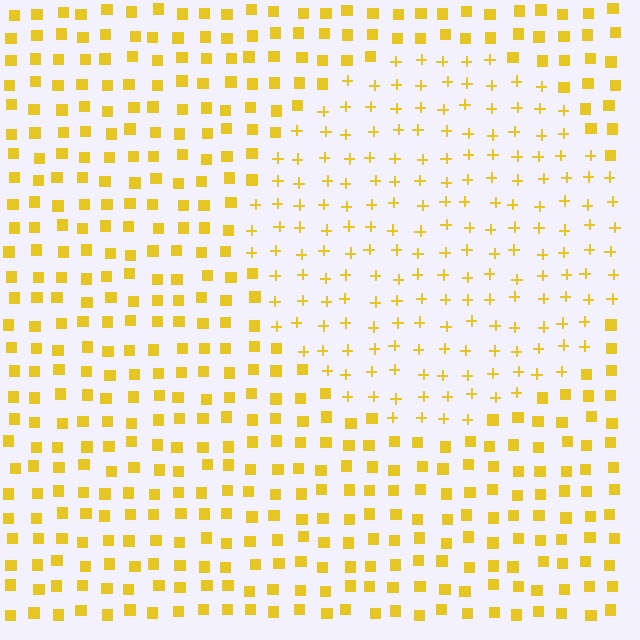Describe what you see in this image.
The image is filled with small yellow elements arranged in a uniform grid. A circle-shaped region contains plus signs, while the surrounding area contains squares. The boundary is defined purely by the change in element shape.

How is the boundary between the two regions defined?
The boundary is defined by a change in element shape: plus signs inside vs. squares outside. All elements share the same color and spacing.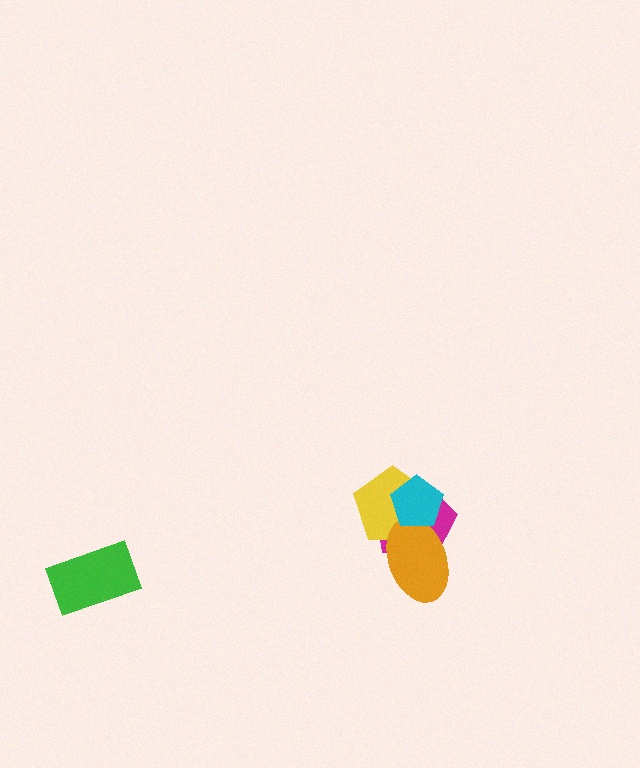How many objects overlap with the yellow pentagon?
3 objects overlap with the yellow pentagon.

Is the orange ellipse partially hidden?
Yes, it is partially covered by another shape.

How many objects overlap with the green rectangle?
0 objects overlap with the green rectangle.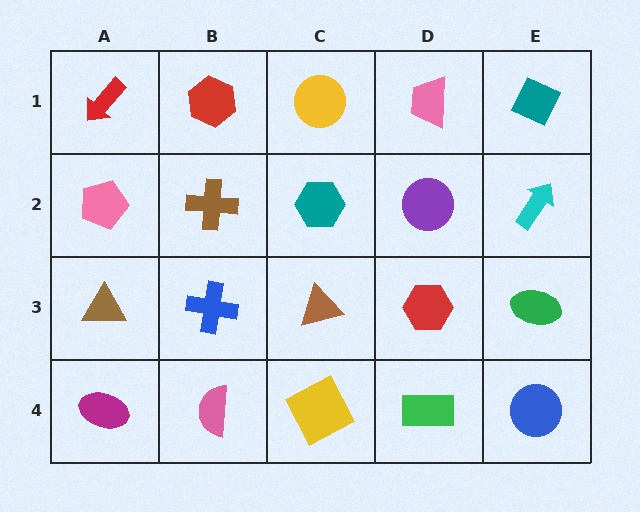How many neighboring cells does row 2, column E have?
3.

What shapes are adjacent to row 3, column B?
A brown cross (row 2, column B), a pink semicircle (row 4, column B), a brown triangle (row 3, column A), a brown triangle (row 3, column C).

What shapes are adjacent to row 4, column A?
A brown triangle (row 3, column A), a pink semicircle (row 4, column B).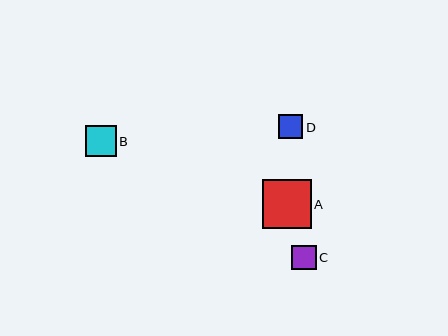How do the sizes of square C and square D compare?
Square C and square D are approximately the same size.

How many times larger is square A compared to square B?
Square A is approximately 1.6 times the size of square B.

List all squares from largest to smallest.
From largest to smallest: A, B, C, D.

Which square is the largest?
Square A is the largest with a size of approximately 49 pixels.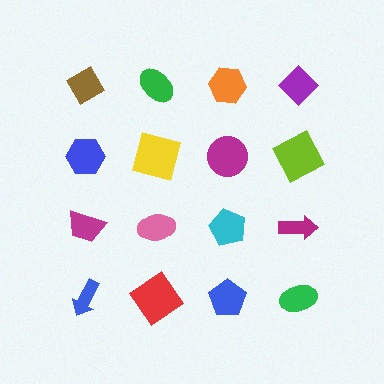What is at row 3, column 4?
A magenta arrow.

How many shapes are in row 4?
4 shapes.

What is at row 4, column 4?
A green ellipse.